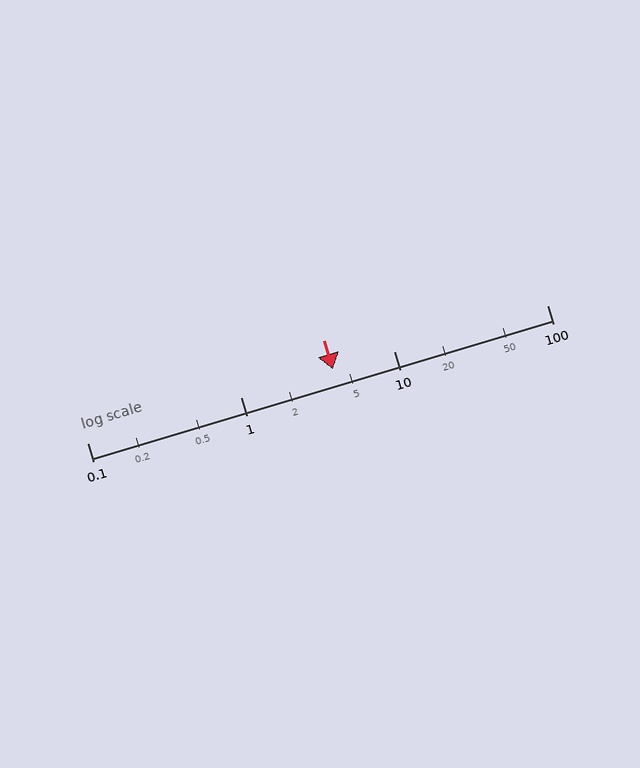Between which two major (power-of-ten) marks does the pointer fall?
The pointer is between 1 and 10.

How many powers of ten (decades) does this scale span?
The scale spans 3 decades, from 0.1 to 100.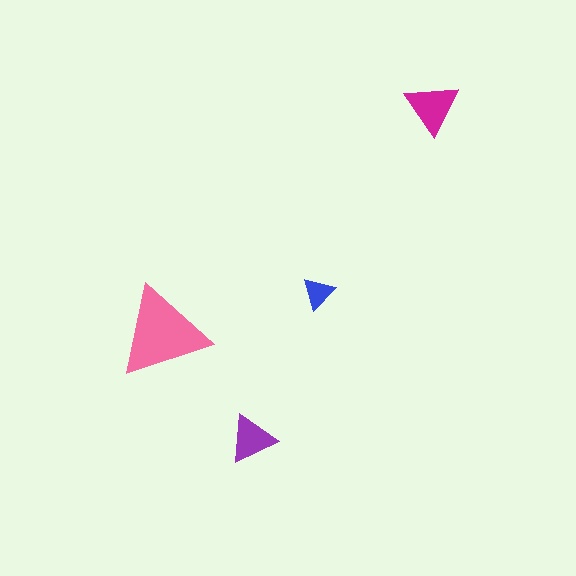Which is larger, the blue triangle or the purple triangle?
The purple one.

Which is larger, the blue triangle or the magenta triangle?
The magenta one.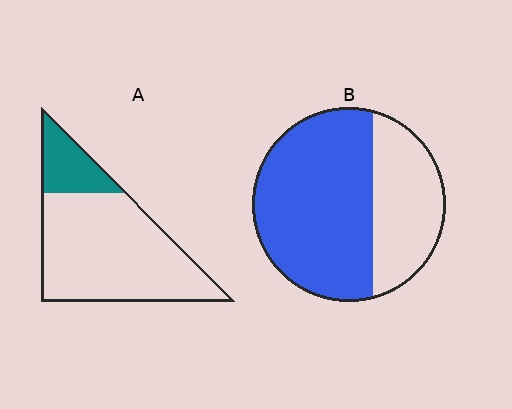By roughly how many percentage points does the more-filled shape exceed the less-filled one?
By roughly 45 percentage points (B over A).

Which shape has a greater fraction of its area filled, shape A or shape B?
Shape B.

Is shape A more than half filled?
No.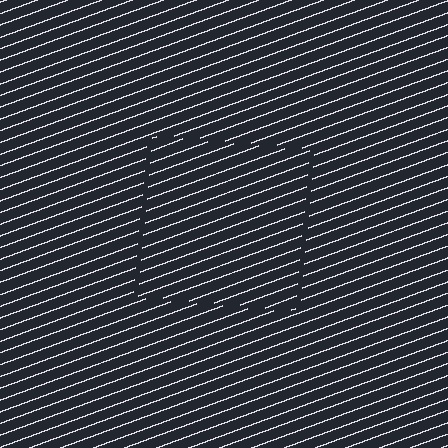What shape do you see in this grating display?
An illusory square. The interior of the shape contains the same grating, shifted by half a period — the contour is defined by the phase discontinuity where line-ends from the inner and outer gratings abut.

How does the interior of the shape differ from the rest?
The interior of the shape contains the same grating, shifted by half a period — the contour is defined by the phase discontinuity where line-ends from the inner and outer gratings abut.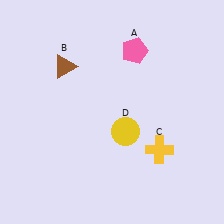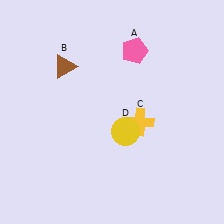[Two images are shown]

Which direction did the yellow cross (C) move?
The yellow cross (C) moved up.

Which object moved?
The yellow cross (C) moved up.